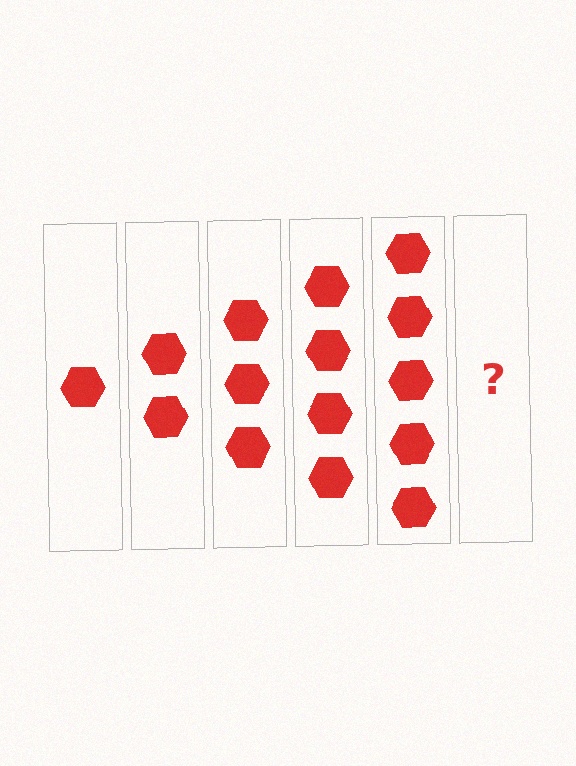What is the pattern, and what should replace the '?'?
The pattern is that each step adds one more hexagon. The '?' should be 6 hexagons.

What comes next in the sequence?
The next element should be 6 hexagons.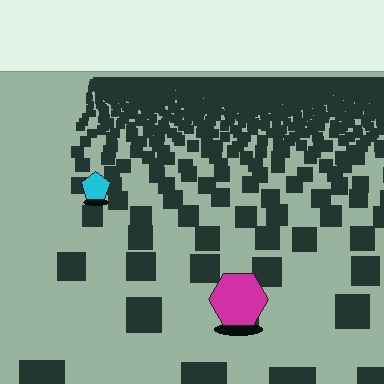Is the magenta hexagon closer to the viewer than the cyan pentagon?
Yes. The magenta hexagon is closer — you can tell from the texture gradient: the ground texture is coarser near it.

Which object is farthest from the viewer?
The cyan pentagon is farthest from the viewer. It appears smaller and the ground texture around it is denser.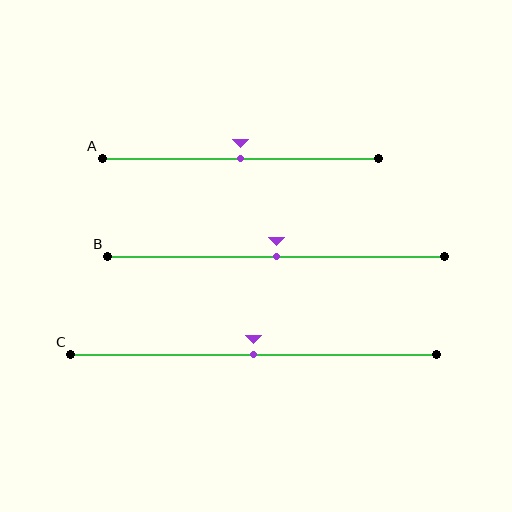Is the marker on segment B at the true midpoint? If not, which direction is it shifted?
Yes, the marker on segment B is at the true midpoint.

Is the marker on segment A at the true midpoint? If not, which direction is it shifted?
Yes, the marker on segment A is at the true midpoint.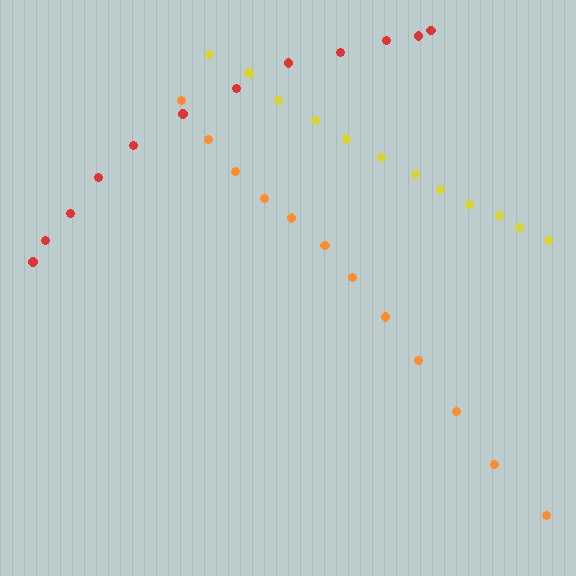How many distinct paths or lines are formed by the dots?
There are 3 distinct paths.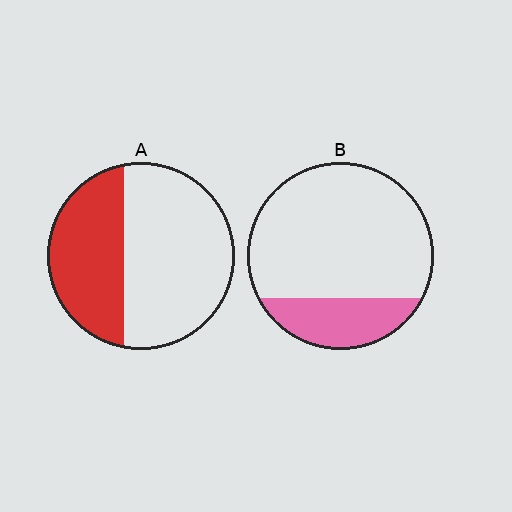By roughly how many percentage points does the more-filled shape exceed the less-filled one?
By roughly 15 percentage points (A over B).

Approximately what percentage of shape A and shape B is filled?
A is approximately 40% and B is approximately 25%.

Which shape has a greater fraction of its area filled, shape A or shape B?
Shape A.